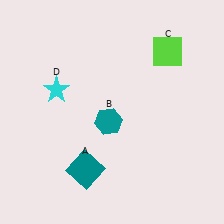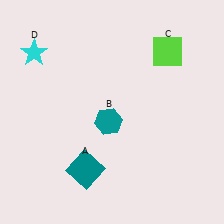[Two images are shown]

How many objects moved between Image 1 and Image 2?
1 object moved between the two images.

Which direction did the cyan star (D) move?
The cyan star (D) moved up.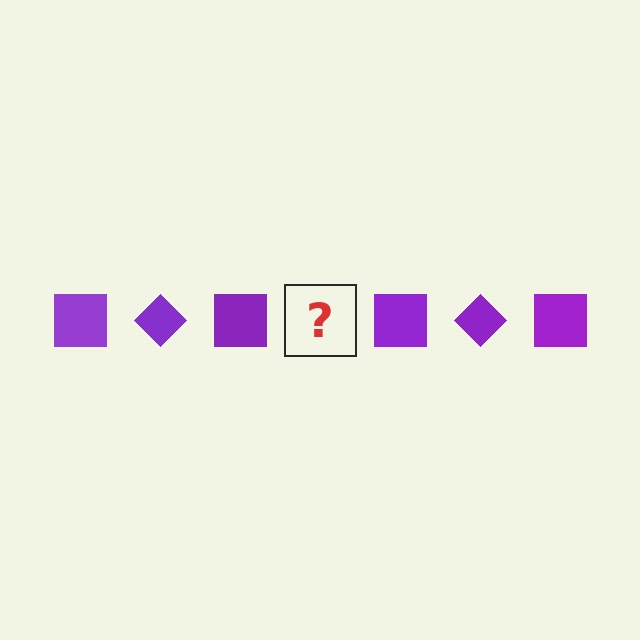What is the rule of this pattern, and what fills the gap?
The rule is that the pattern cycles through square, diamond shapes in purple. The gap should be filled with a purple diamond.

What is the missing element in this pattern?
The missing element is a purple diamond.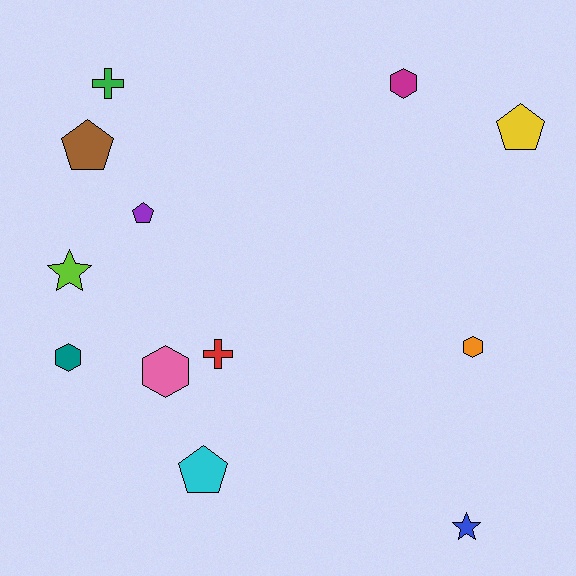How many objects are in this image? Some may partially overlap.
There are 12 objects.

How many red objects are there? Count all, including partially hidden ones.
There is 1 red object.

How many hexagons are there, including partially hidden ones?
There are 4 hexagons.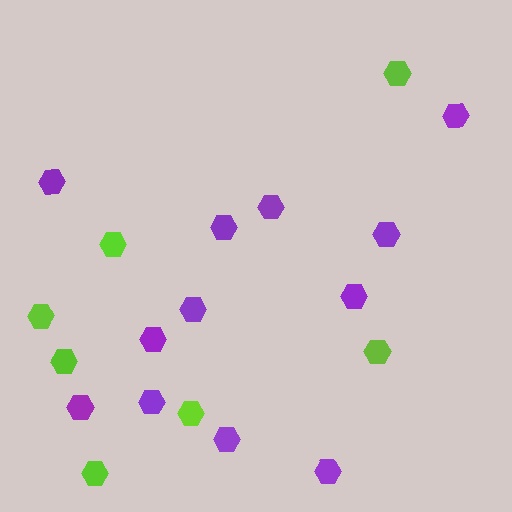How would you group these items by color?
There are 2 groups: one group of lime hexagons (7) and one group of purple hexagons (12).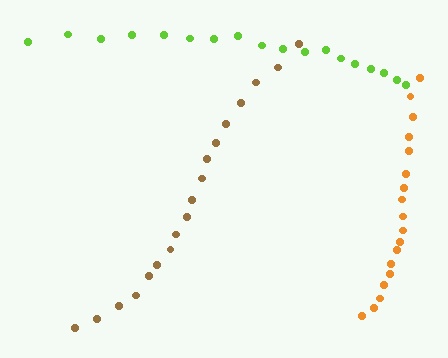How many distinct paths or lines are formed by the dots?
There are 3 distinct paths.